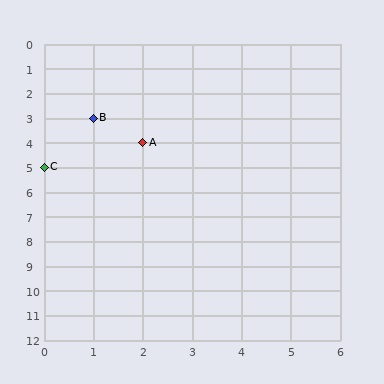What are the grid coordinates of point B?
Point B is at grid coordinates (1, 3).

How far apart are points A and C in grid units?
Points A and C are 2 columns and 1 row apart (about 2.2 grid units diagonally).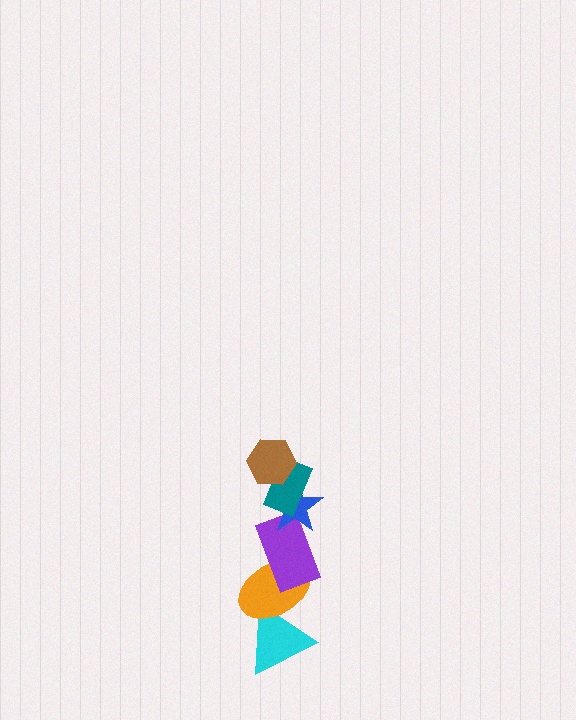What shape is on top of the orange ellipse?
The purple rectangle is on top of the orange ellipse.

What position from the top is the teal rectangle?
The teal rectangle is 2nd from the top.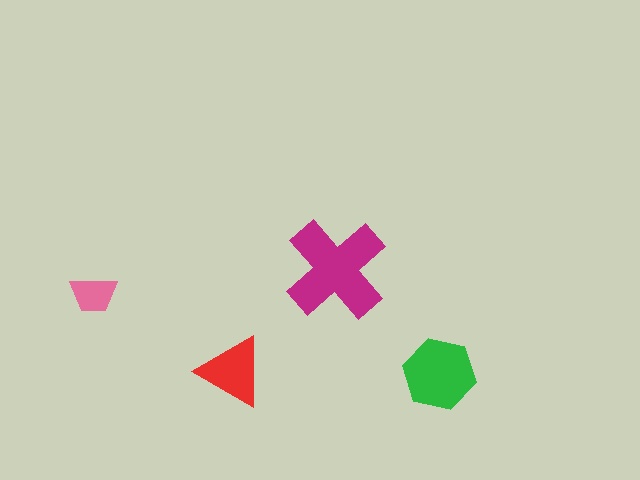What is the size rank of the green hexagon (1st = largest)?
2nd.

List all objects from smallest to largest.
The pink trapezoid, the red triangle, the green hexagon, the magenta cross.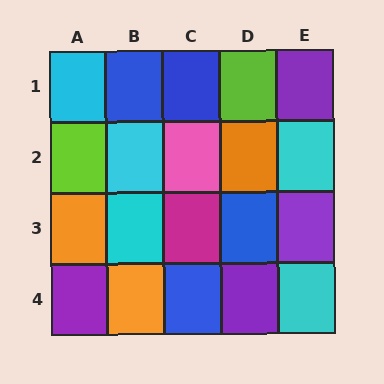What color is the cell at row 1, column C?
Blue.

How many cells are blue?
4 cells are blue.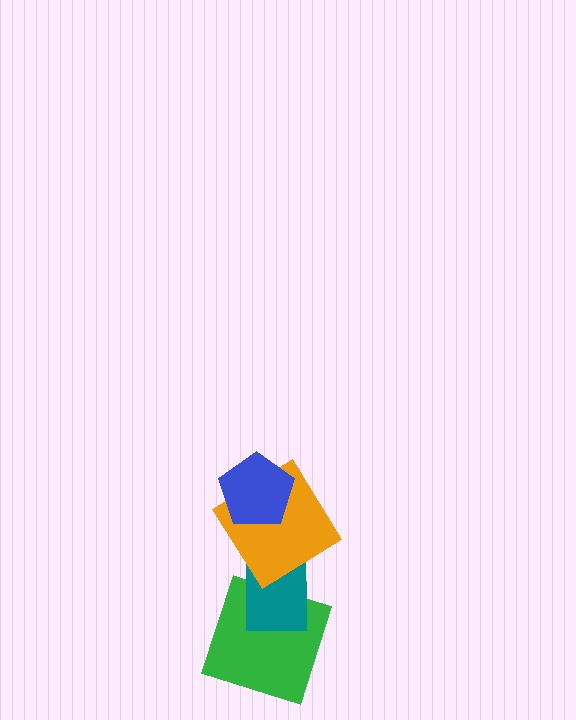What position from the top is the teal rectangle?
The teal rectangle is 3rd from the top.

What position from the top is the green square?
The green square is 4th from the top.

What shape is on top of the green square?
The teal rectangle is on top of the green square.